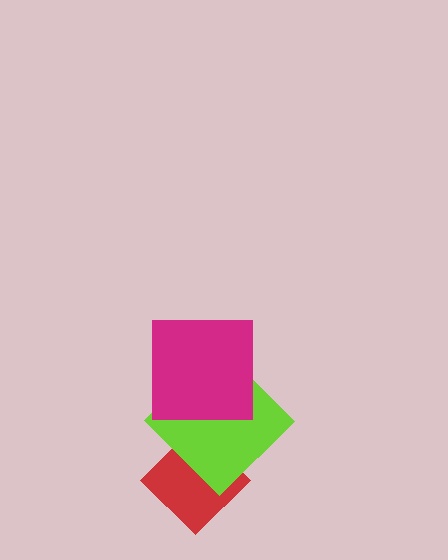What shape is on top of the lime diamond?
The magenta square is on top of the lime diamond.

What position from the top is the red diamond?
The red diamond is 3rd from the top.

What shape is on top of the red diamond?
The lime diamond is on top of the red diamond.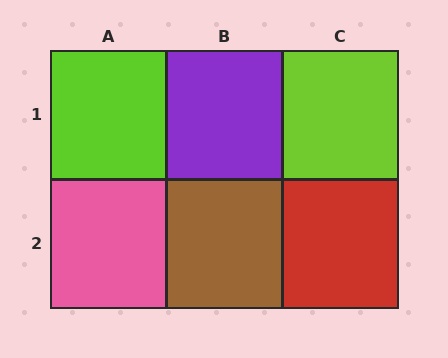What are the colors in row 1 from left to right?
Lime, purple, lime.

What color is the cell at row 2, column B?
Brown.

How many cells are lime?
2 cells are lime.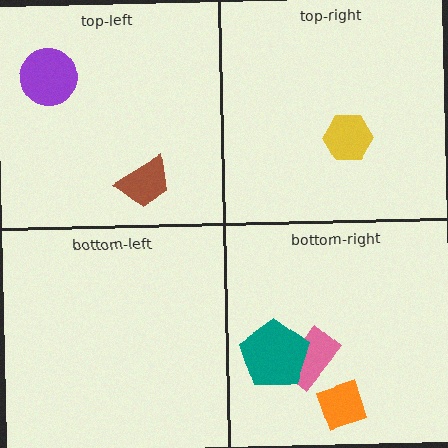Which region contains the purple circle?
The top-left region.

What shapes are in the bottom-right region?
The pink rectangle, the teal pentagon, the orange diamond.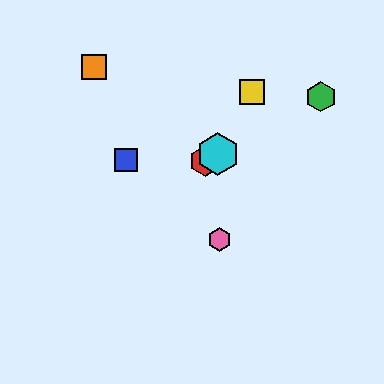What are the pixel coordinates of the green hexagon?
The green hexagon is at (321, 97).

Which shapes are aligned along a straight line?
The red hexagon, the green hexagon, the purple square, the cyan hexagon are aligned along a straight line.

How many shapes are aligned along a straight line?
4 shapes (the red hexagon, the green hexagon, the purple square, the cyan hexagon) are aligned along a straight line.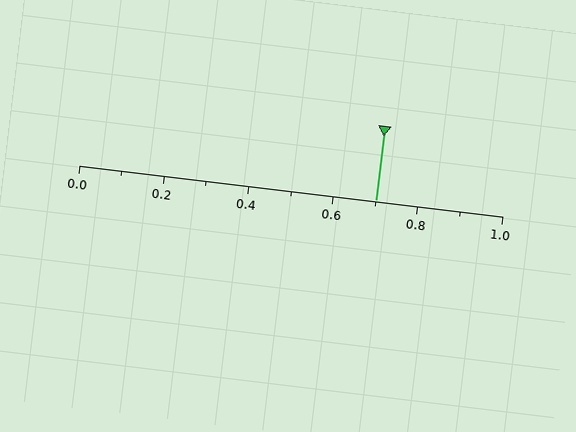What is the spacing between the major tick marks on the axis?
The major ticks are spaced 0.2 apart.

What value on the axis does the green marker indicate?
The marker indicates approximately 0.7.